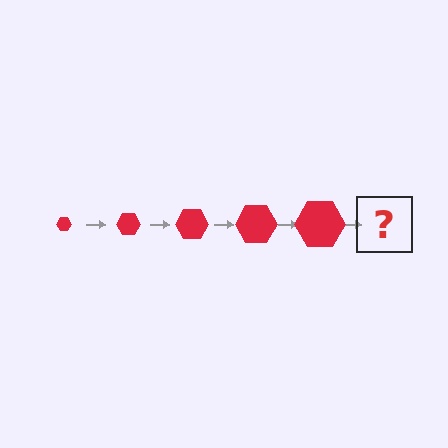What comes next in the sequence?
The next element should be a red hexagon, larger than the previous one.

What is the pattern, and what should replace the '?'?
The pattern is that the hexagon gets progressively larger each step. The '?' should be a red hexagon, larger than the previous one.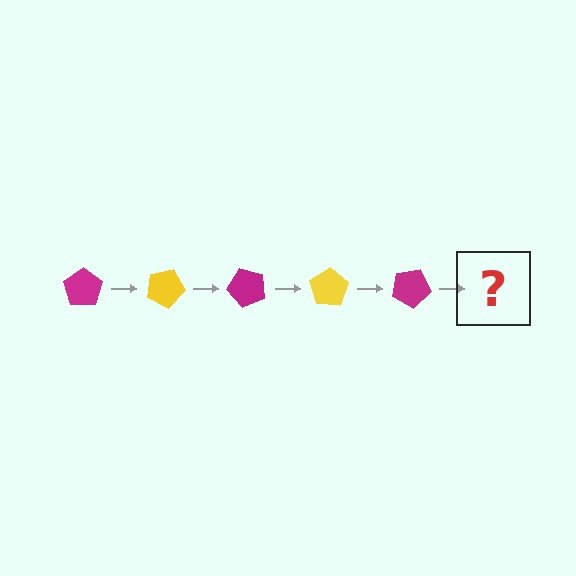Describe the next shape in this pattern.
It should be a yellow pentagon, rotated 125 degrees from the start.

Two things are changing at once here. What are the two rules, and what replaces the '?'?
The two rules are that it rotates 25 degrees each step and the color cycles through magenta and yellow. The '?' should be a yellow pentagon, rotated 125 degrees from the start.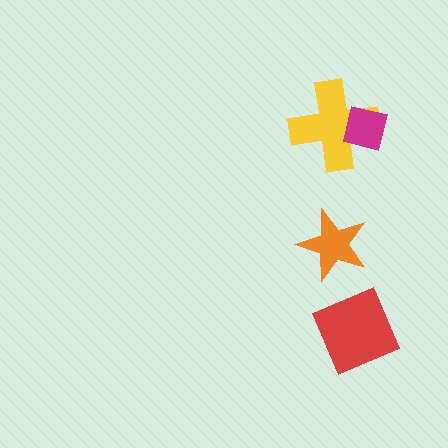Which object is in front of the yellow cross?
The magenta square is in front of the yellow cross.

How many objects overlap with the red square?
0 objects overlap with the red square.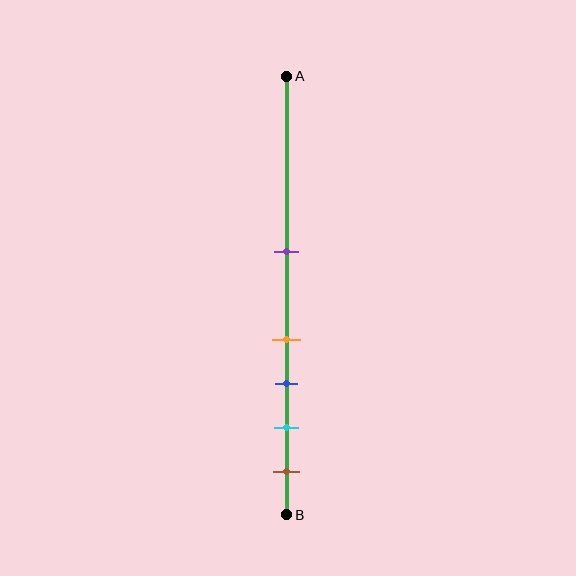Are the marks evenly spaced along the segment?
No, the marks are not evenly spaced.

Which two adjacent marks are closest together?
The orange and blue marks are the closest adjacent pair.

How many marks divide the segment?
There are 5 marks dividing the segment.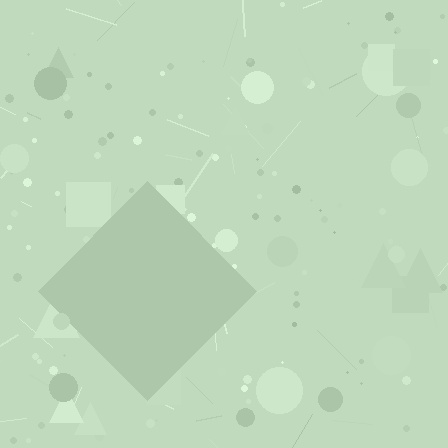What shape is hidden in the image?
A diamond is hidden in the image.